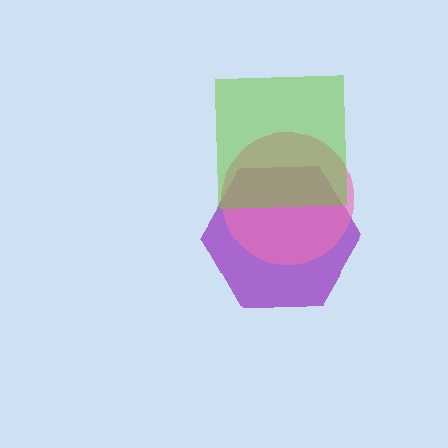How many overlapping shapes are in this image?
There are 3 overlapping shapes in the image.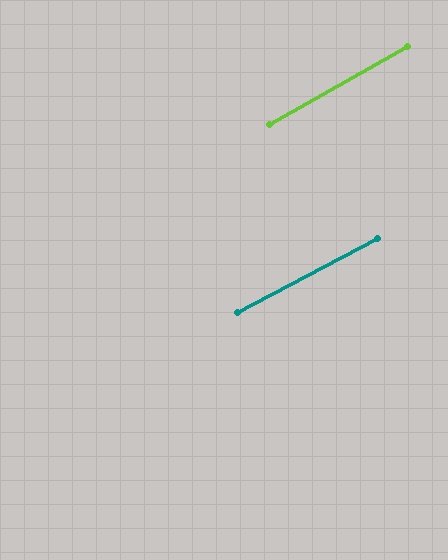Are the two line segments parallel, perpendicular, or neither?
Parallel — their directions differ by only 1.9°.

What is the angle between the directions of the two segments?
Approximately 2 degrees.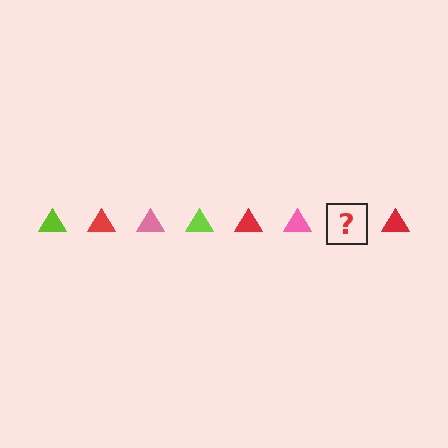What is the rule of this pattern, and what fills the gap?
The rule is that the pattern cycles through lime, red, pink triangles. The gap should be filled with a lime triangle.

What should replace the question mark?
The question mark should be replaced with a lime triangle.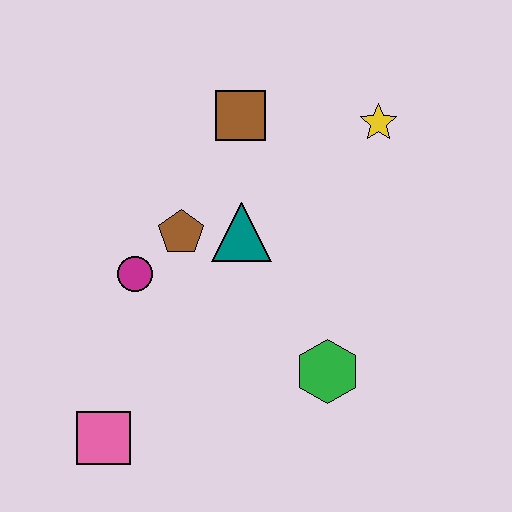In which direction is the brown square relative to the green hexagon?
The brown square is above the green hexagon.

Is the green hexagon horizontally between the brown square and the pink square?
No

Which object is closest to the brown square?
The teal triangle is closest to the brown square.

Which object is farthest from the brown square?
The pink square is farthest from the brown square.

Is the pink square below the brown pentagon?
Yes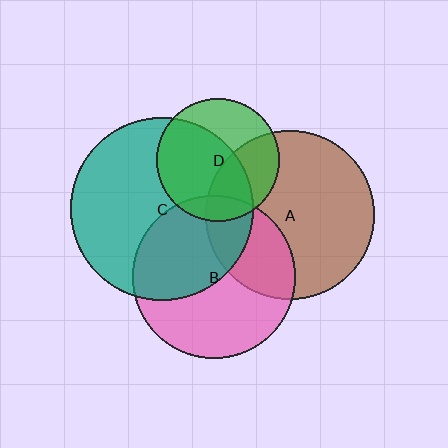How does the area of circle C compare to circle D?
Approximately 2.2 times.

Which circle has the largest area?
Circle C (teal).